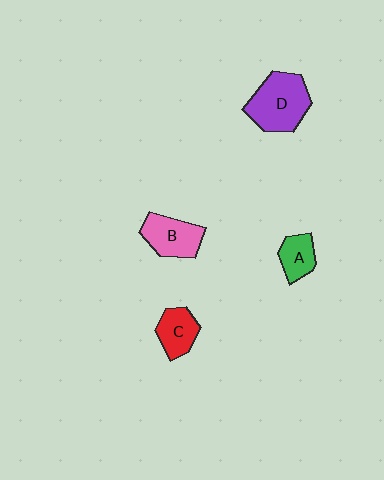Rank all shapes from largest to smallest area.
From largest to smallest: D (purple), B (pink), C (red), A (green).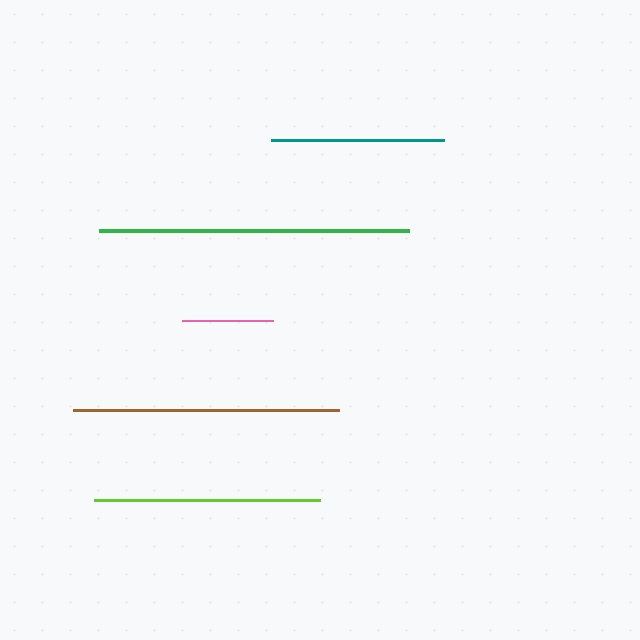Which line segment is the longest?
The green line is the longest at approximately 310 pixels.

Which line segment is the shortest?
The pink line is the shortest at approximately 91 pixels.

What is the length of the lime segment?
The lime segment is approximately 226 pixels long.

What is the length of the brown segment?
The brown segment is approximately 266 pixels long.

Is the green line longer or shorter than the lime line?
The green line is longer than the lime line.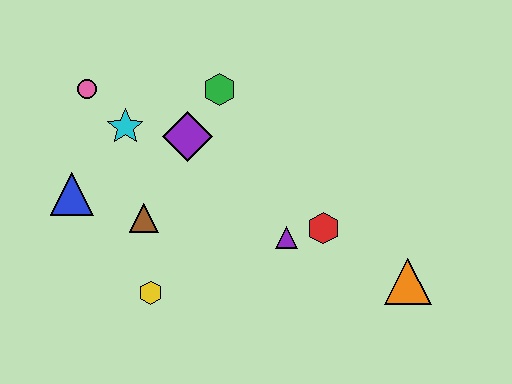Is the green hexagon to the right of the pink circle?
Yes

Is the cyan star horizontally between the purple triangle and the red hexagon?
No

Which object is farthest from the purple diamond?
The orange triangle is farthest from the purple diamond.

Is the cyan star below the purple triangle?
No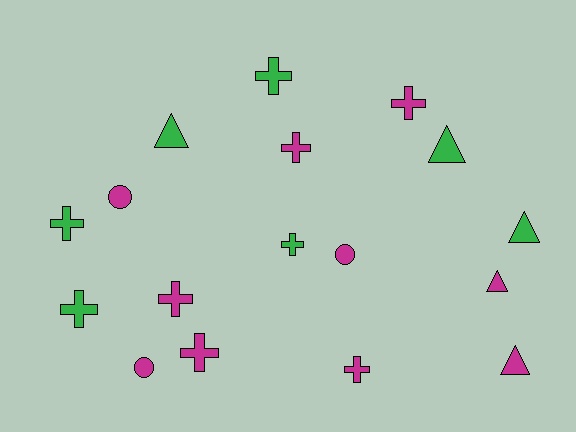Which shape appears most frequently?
Cross, with 9 objects.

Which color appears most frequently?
Magenta, with 10 objects.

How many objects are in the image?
There are 17 objects.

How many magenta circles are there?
There are 3 magenta circles.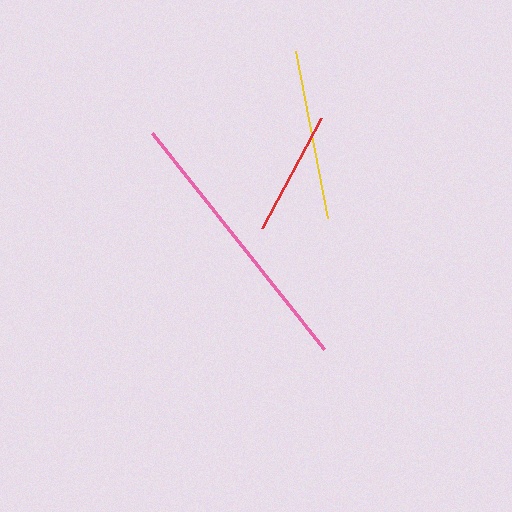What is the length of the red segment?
The red segment is approximately 125 pixels long.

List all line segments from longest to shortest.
From longest to shortest: pink, yellow, red.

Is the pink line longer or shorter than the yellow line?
The pink line is longer than the yellow line.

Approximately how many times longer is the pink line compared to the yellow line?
The pink line is approximately 1.6 times the length of the yellow line.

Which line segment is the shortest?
The red line is the shortest at approximately 125 pixels.